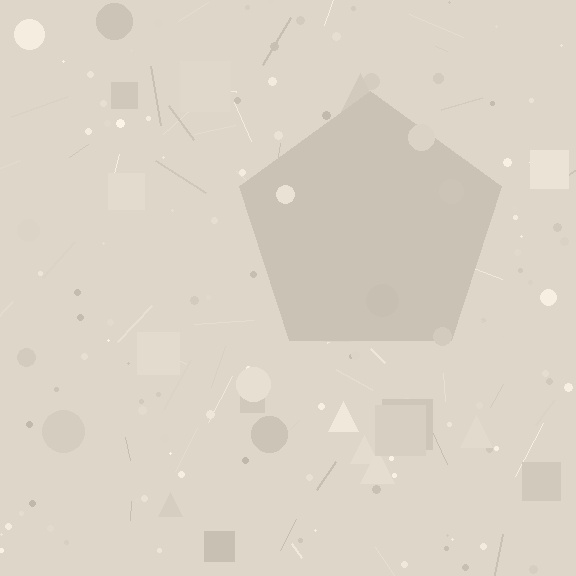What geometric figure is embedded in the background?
A pentagon is embedded in the background.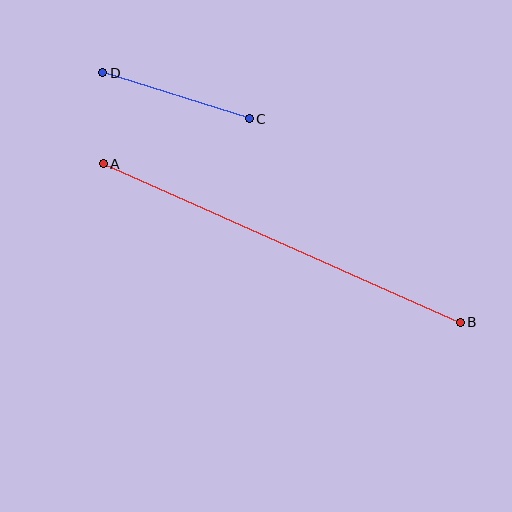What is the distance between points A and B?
The distance is approximately 391 pixels.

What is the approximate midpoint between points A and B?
The midpoint is at approximately (282, 243) pixels.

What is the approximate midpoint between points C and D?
The midpoint is at approximately (176, 96) pixels.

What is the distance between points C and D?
The distance is approximately 154 pixels.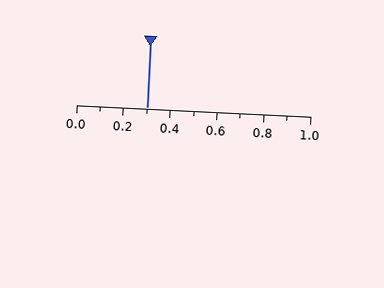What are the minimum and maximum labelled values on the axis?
The axis runs from 0.0 to 1.0.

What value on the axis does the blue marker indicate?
The marker indicates approximately 0.3.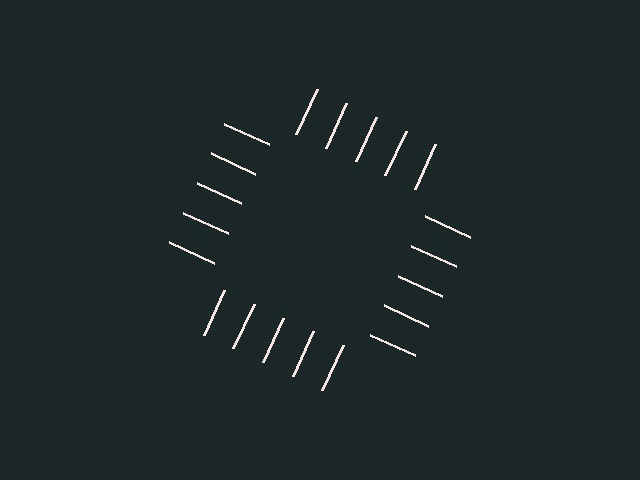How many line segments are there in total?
20 — 5 along each of the 4 edges.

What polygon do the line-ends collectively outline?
An illusory square — the line segments terminate on its edges but no continuous stroke is drawn.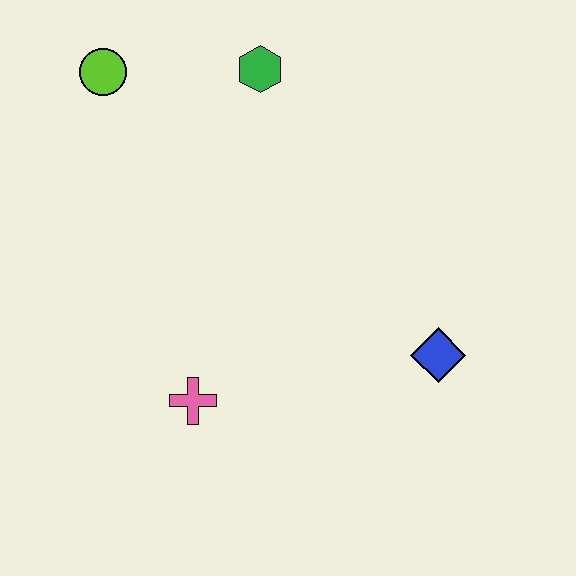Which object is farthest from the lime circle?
The blue diamond is farthest from the lime circle.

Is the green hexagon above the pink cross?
Yes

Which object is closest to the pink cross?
The blue diamond is closest to the pink cross.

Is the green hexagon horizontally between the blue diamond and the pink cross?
Yes